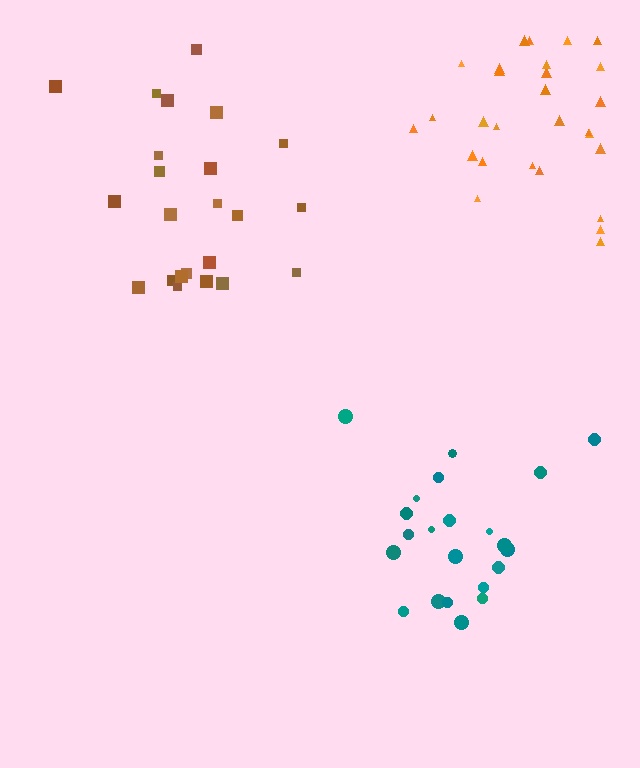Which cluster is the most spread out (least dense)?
Brown.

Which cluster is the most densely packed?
Teal.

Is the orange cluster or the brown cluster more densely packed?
Orange.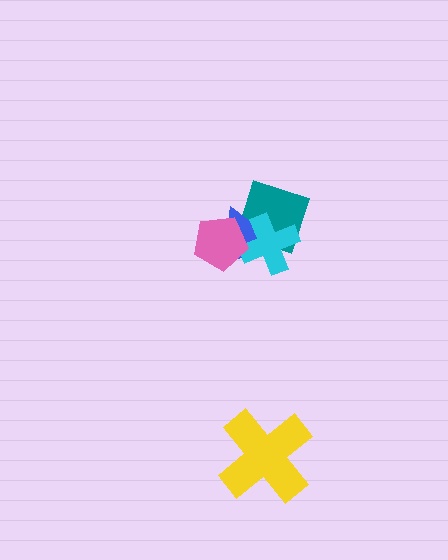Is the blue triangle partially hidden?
Yes, it is partially covered by another shape.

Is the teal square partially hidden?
Yes, it is partially covered by another shape.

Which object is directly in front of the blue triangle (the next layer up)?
The cyan cross is directly in front of the blue triangle.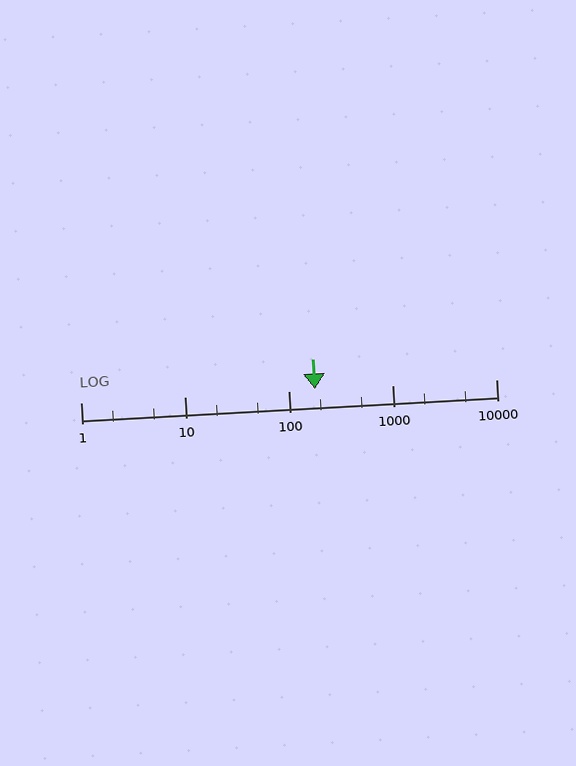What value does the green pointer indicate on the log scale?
The pointer indicates approximately 180.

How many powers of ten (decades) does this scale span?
The scale spans 4 decades, from 1 to 10000.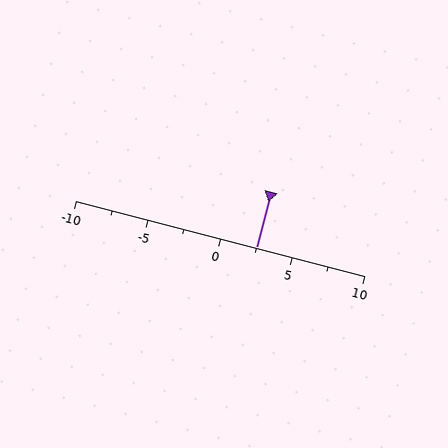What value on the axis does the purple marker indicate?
The marker indicates approximately 2.5.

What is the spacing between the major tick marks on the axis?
The major ticks are spaced 5 apart.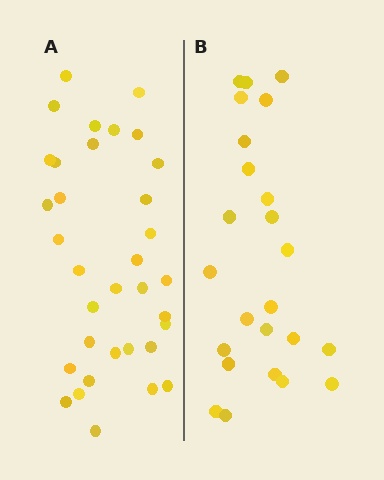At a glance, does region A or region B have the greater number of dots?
Region A (the left region) has more dots.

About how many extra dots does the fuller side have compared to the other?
Region A has roughly 10 or so more dots than region B.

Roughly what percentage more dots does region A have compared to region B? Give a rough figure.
About 40% more.